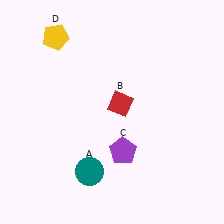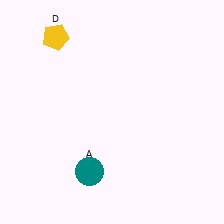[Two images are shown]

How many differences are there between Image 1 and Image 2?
There are 2 differences between the two images.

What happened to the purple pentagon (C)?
The purple pentagon (C) was removed in Image 2. It was in the bottom-right area of Image 1.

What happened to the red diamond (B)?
The red diamond (B) was removed in Image 2. It was in the top-right area of Image 1.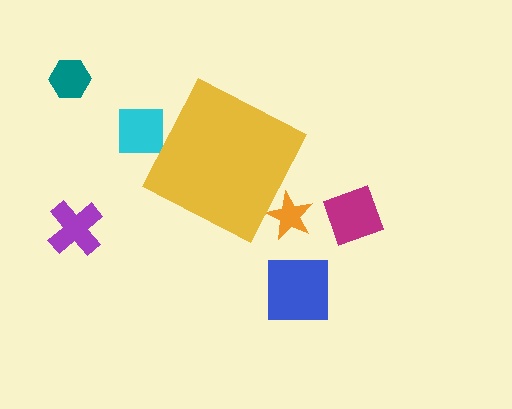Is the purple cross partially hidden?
No, the purple cross is fully visible.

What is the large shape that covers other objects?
A yellow diamond.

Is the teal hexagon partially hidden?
No, the teal hexagon is fully visible.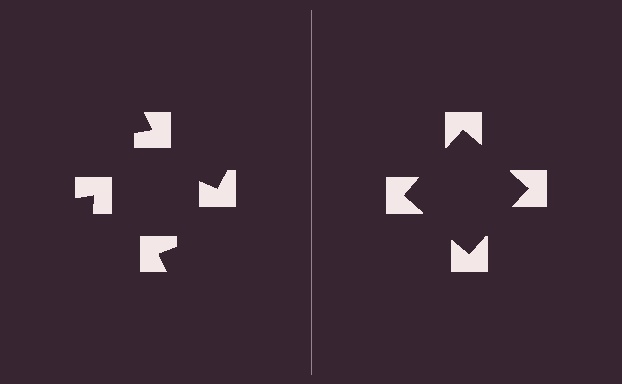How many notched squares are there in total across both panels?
8 — 4 on each side.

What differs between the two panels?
The notched squares are positioned identically on both sides; only the wedge orientations differ. On the right they align to a square; on the left they are misaligned.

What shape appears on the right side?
An illusory square.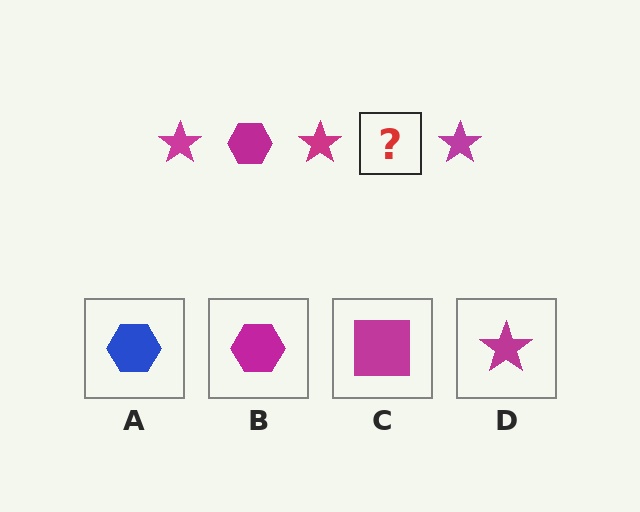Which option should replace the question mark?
Option B.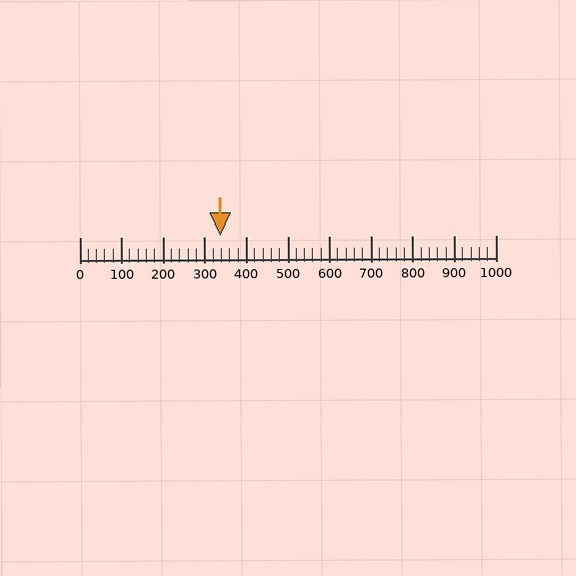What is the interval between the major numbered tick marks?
The major tick marks are spaced 100 units apart.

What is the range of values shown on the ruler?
The ruler shows values from 0 to 1000.